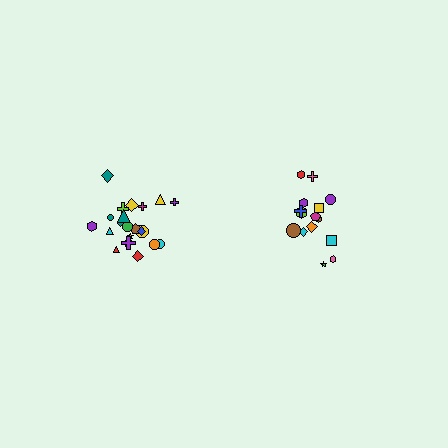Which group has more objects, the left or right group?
The left group.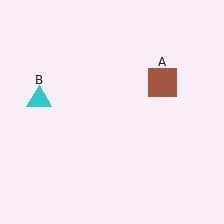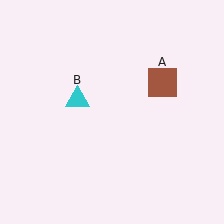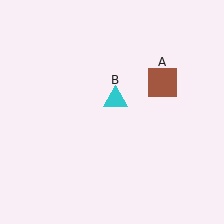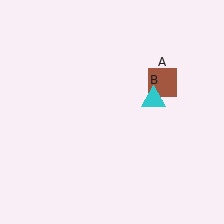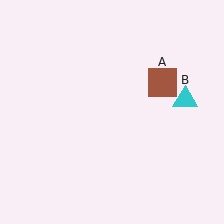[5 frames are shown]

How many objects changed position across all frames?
1 object changed position: cyan triangle (object B).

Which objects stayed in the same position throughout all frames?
Brown square (object A) remained stationary.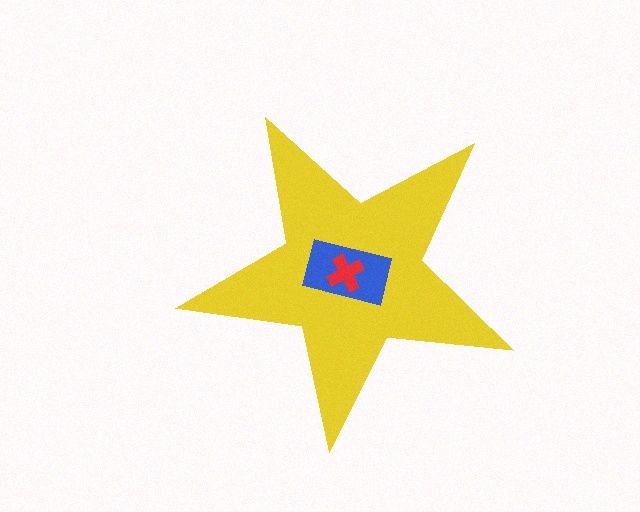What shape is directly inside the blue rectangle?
The red cross.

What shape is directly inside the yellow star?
The blue rectangle.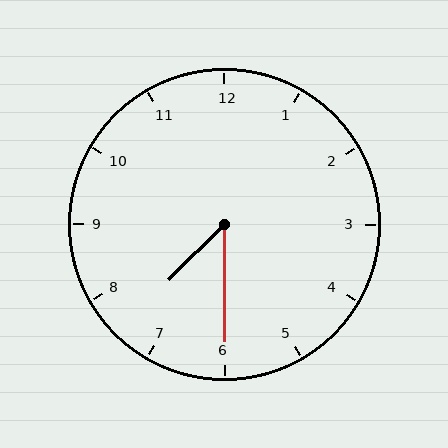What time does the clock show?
7:30.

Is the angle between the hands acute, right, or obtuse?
It is acute.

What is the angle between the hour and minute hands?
Approximately 45 degrees.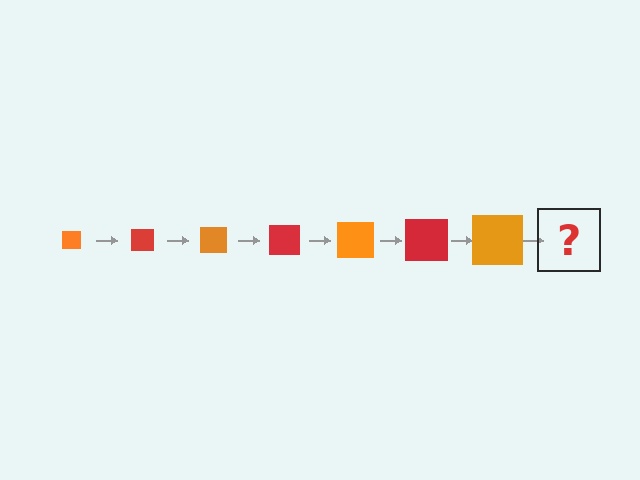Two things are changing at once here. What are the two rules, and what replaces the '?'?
The two rules are that the square grows larger each step and the color cycles through orange and red. The '?' should be a red square, larger than the previous one.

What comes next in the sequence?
The next element should be a red square, larger than the previous one.